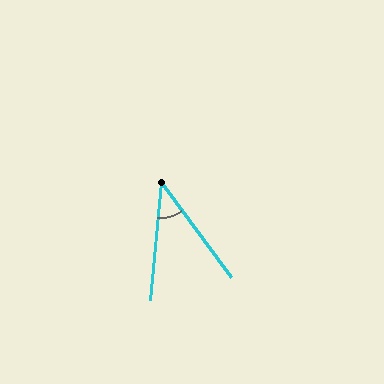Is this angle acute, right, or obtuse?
It is acute.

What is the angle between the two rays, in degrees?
Approximately 42 degrees.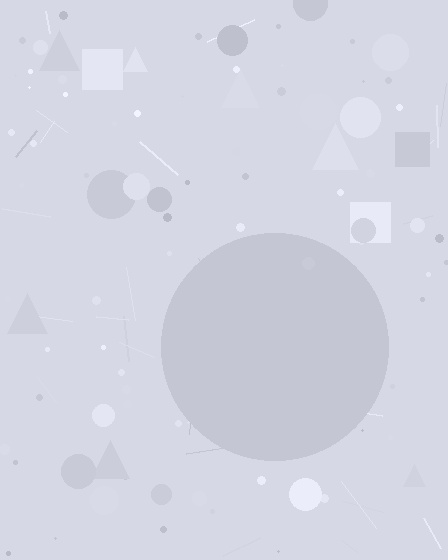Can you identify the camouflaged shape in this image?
The camouflaged shape is a circle.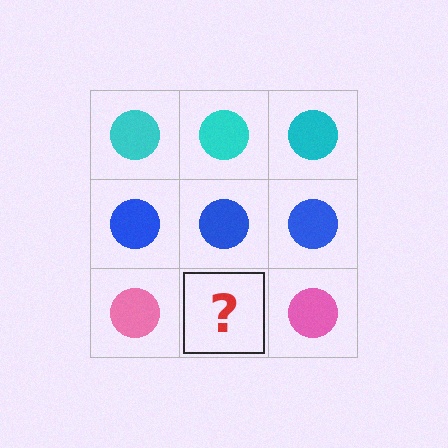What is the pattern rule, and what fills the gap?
The rule is that each row has a consistent color. The gap should be filled with a pink circle.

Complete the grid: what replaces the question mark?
The question mark should be replaced with a pink circle.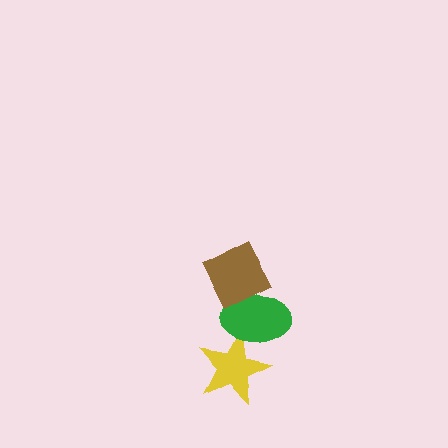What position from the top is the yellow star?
The yellow star is 3rd from the top.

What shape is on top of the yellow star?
The green ellipse is on top of the yellow star.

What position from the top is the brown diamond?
The brown diamond is 1st from the top.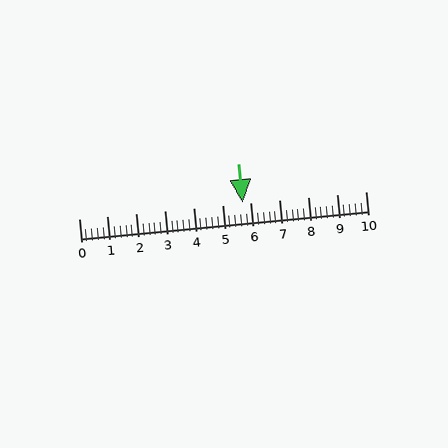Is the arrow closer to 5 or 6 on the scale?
The arrow is closer to 6.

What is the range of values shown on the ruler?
The ruler shows values from 0 to 10.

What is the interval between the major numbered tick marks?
The major tick marks are spaced 1 units apart.